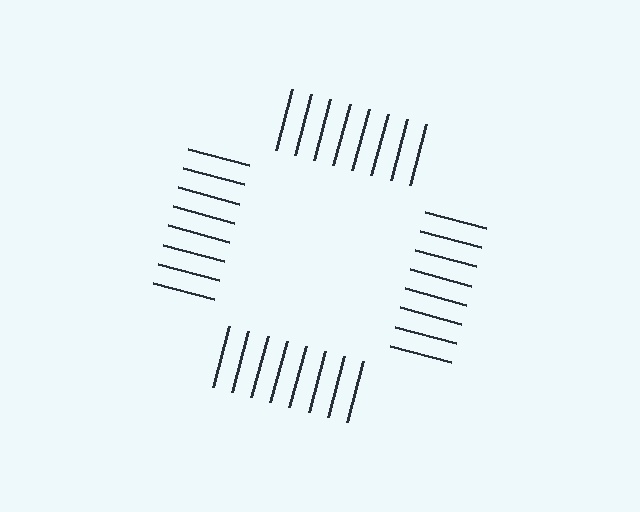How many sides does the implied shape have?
4 sides — the line-ends trace a square.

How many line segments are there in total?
32 — 8 along each of the 4 edges.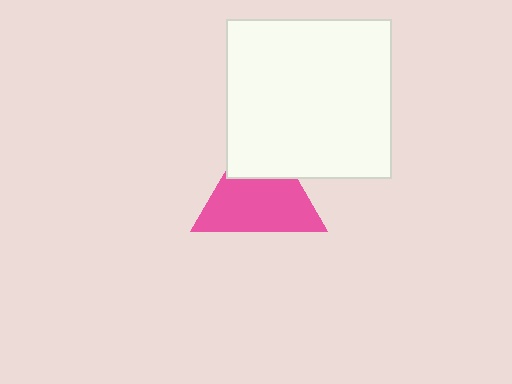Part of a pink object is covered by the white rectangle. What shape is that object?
It is a triangle.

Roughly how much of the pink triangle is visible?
Most of it is visible (roughly 69%).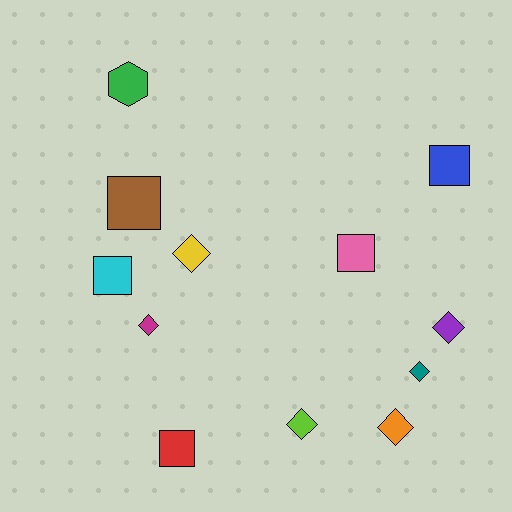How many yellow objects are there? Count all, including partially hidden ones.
There is 1 yellow object.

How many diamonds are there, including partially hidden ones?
There are 6 diamonds.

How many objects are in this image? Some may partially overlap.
There are 12 objects.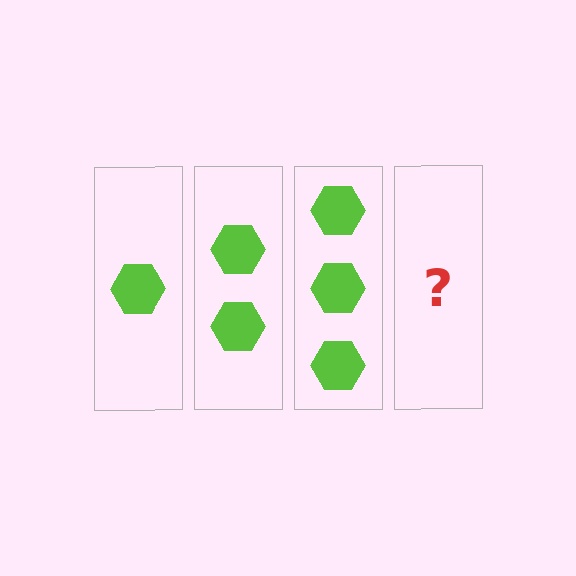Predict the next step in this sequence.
The next step is 4 hexagons.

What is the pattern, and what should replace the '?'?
The pattern is that each step adds one more hexagon. The '?' should be 4 hexagons.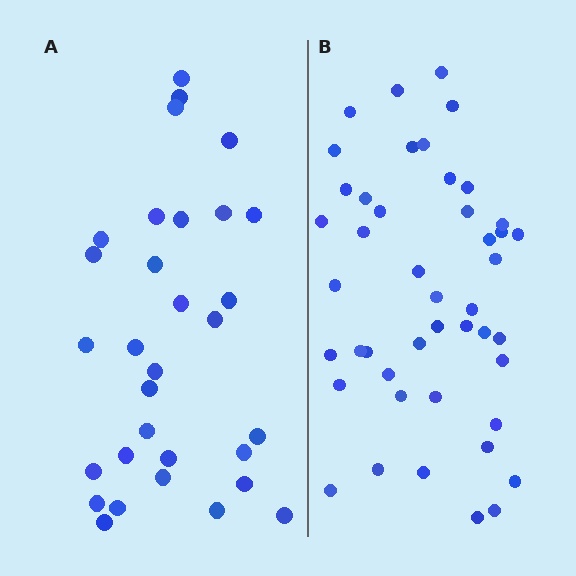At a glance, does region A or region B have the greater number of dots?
Region B (the right region) has more dots.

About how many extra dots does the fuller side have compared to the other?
Region B has approximately 15 more dots than region A.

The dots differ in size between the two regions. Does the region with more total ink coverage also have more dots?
No. Region A has more total ink coverage because its dots are larger, but region B actually contains more individual dots. Total area can be misleading — the number of items is what matters here.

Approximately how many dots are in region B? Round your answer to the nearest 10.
About 40 dots. (The exact count is 45, which rounds to 40.)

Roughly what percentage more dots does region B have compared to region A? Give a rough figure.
About 45% more.